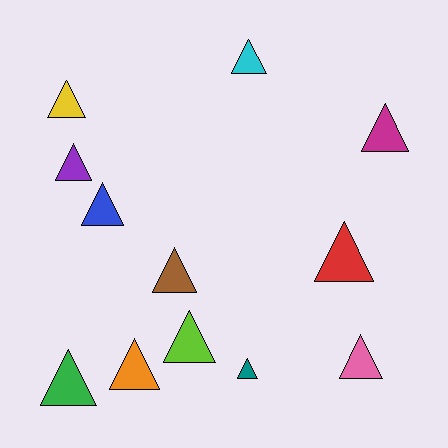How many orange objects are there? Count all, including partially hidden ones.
There is 1 orange object.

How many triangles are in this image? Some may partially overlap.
There are 12 triangles.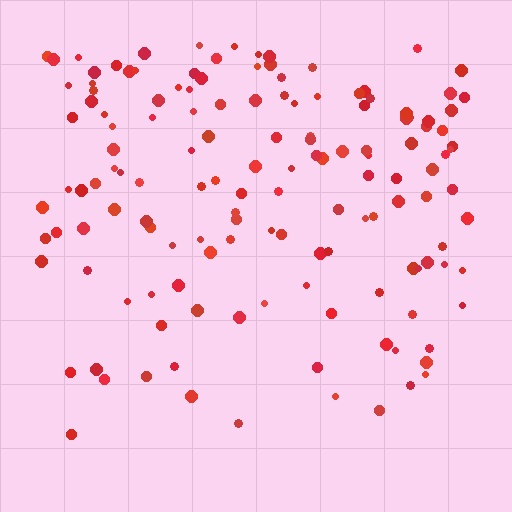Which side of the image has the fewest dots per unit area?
The bottom.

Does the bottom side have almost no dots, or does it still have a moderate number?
Still a moderate number, just noticeably fewer than the top.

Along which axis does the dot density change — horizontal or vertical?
Vertical.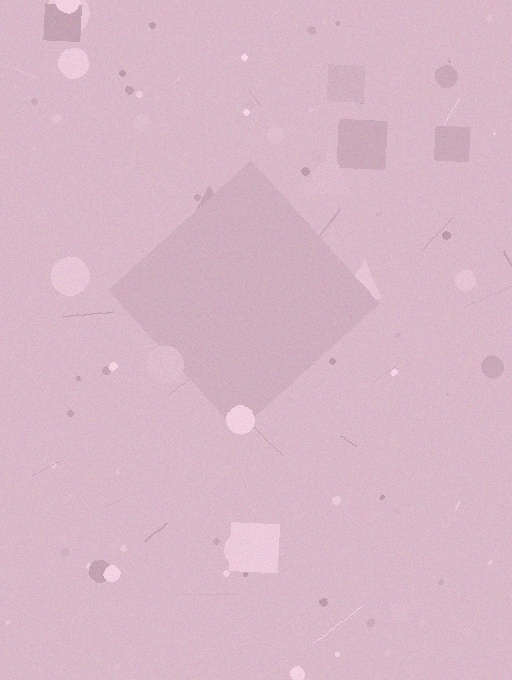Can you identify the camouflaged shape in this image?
The camouflaged shape is a diamond.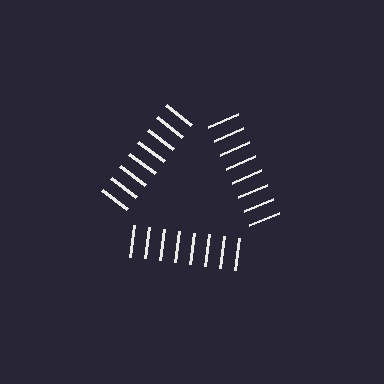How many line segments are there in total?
24 — 8 along each of the 3 edges.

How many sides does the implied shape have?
3 sides — the line-ends trace a triangle.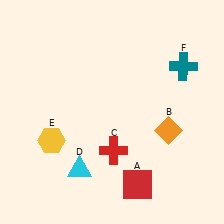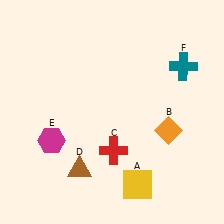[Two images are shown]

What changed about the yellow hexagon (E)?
In Image 1, E is yellow. In Image 2, it changed to magenta.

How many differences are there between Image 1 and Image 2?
There are 3 differences between the two images.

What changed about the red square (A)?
In Image 1, A is red. In Image 2, it changed to yellow.